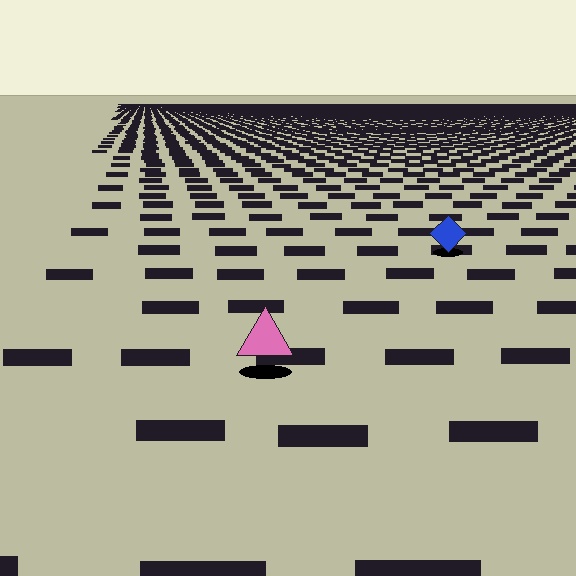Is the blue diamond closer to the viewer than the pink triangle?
No. The pink triangle is closer — you can tell from the texture gradient: the ground texture is coarser near it.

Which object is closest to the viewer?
The pink triangle is closest. The texture marks near it are larger and more spread out.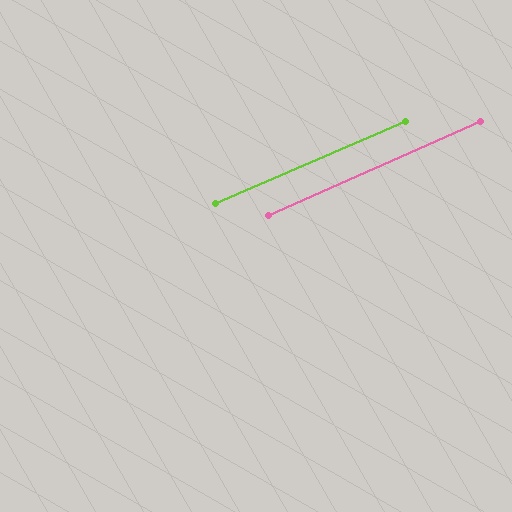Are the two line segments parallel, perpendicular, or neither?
Parallel — their directions differ by only 0.5°.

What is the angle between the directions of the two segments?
Approximately 0 degrees.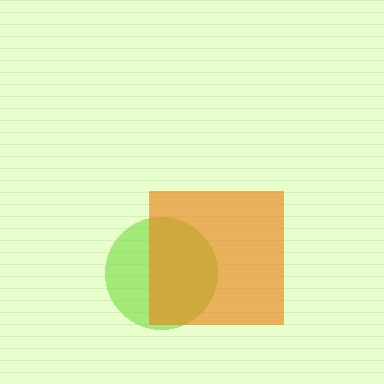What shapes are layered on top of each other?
The layered shapes are: a lime circle, an orange square.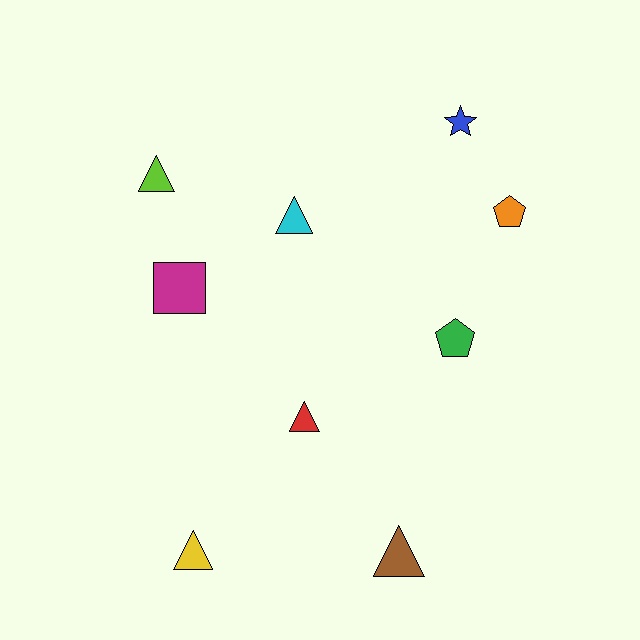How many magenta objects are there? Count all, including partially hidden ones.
There is 1 magenta object.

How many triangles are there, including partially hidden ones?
There are 5 triangles.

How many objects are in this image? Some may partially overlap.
There are 9 objects.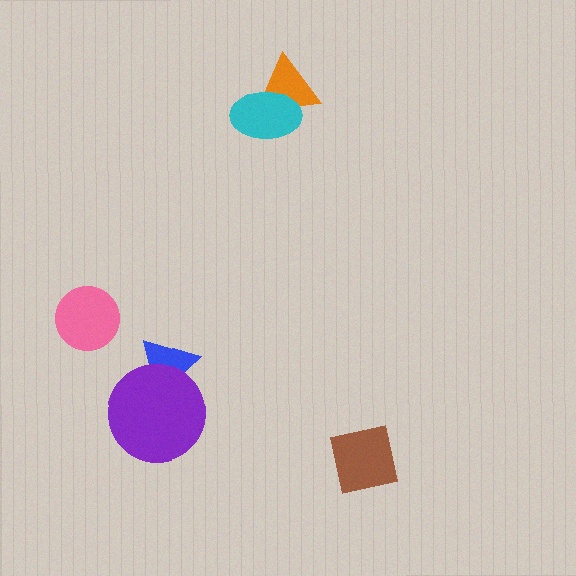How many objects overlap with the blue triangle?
1 object overlaps with the blue triangle.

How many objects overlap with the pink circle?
0 objects overlap with the pink circle.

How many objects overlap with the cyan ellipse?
1 object overlaps with the cyan ellipse.